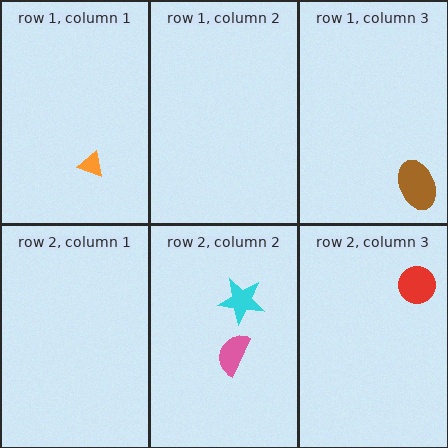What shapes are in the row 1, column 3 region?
The brown ellipse.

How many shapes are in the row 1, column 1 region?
1.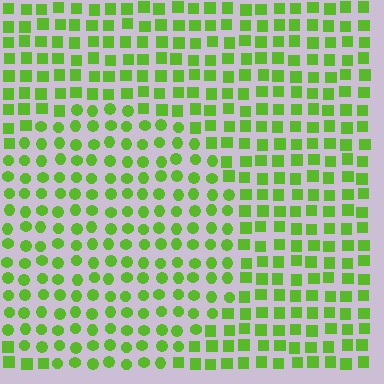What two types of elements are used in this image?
The image uses circles inside the circle region and squares outside it.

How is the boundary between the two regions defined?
The boundary is defined by a change in element shape: circles inside vs. squares outside. All elements share the same color and spacing.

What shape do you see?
I see a circle.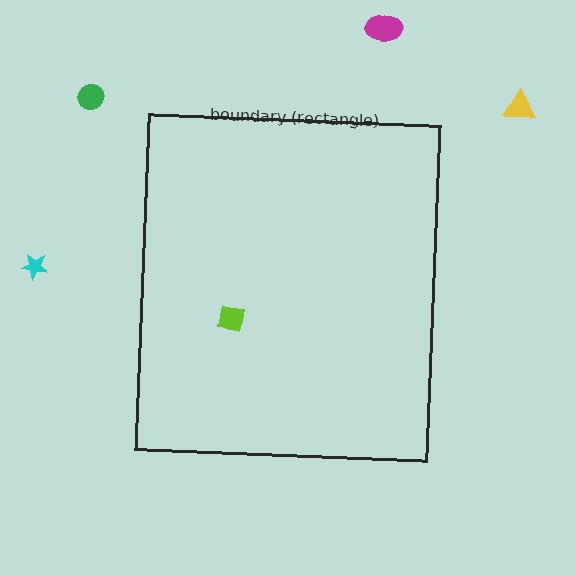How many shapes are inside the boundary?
1 inside, 4 outside.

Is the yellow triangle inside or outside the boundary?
Outside.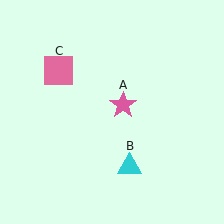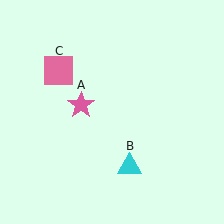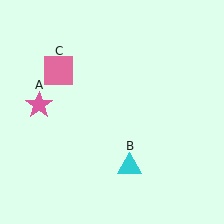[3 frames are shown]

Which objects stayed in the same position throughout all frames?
Cyan triangle (object B) and pink square (object C) remained stationary.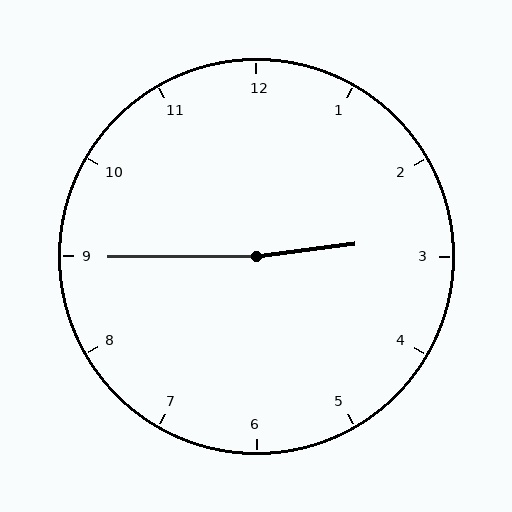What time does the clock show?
2:45.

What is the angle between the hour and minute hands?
Approximately 172 degrees.